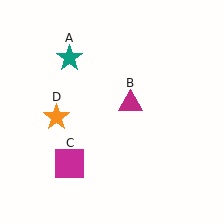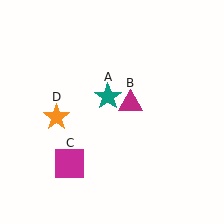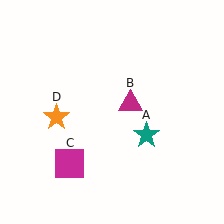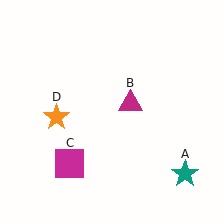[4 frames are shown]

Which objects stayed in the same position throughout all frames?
Magenta triangle (object B) and magenta square (object C) and orange star (object D) remained stationary.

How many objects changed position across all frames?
1 object changed position: teal star (object A).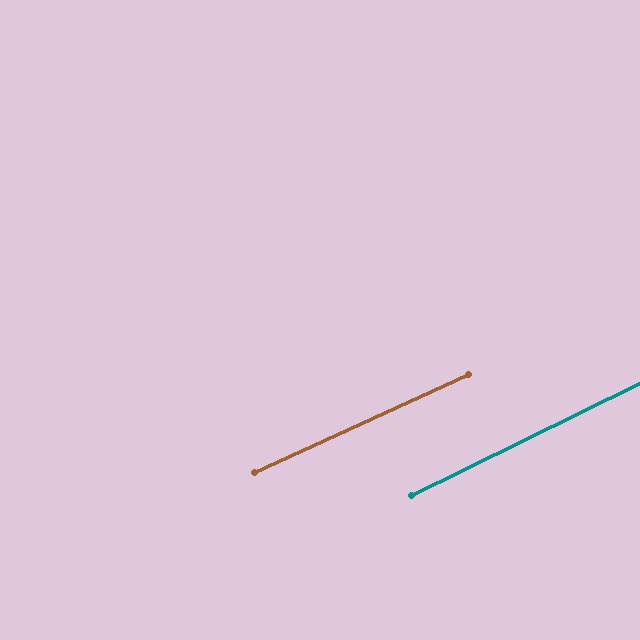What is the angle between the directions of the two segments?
Approximately 2 degrees.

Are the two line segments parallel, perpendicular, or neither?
Parallel — their directions differ by only 1.6°.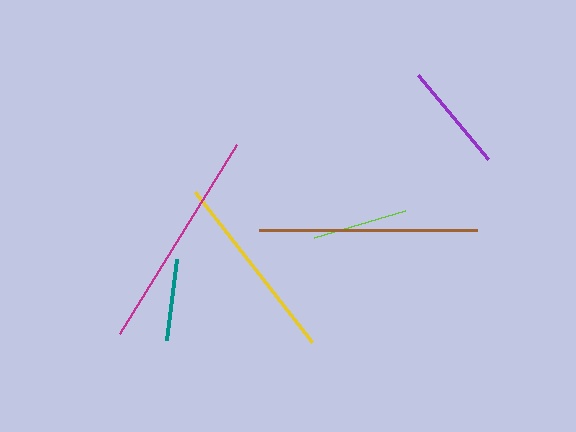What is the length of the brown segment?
The brown segment is approximately 218 pixels long.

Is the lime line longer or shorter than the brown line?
The brown line is longer than the lime line.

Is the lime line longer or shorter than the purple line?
The purple line is longer than the lime line.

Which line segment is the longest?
The magenta line is the longest at approximately 222 pixels.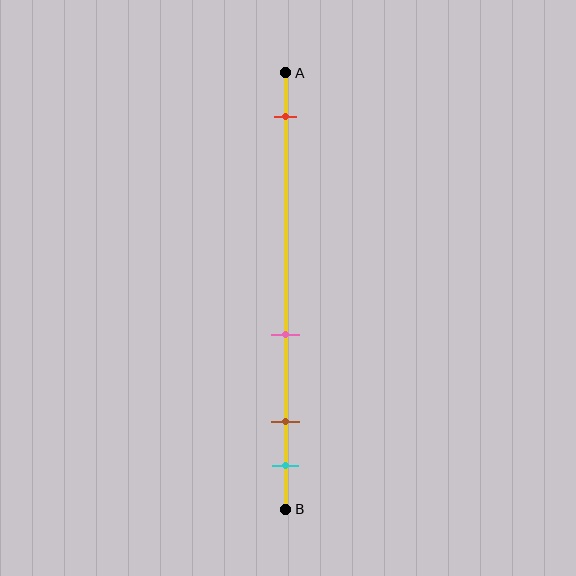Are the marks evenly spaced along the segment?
No, the marks are not evenly spaced.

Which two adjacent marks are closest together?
The brown and cyan marks are the closest adjacent pair.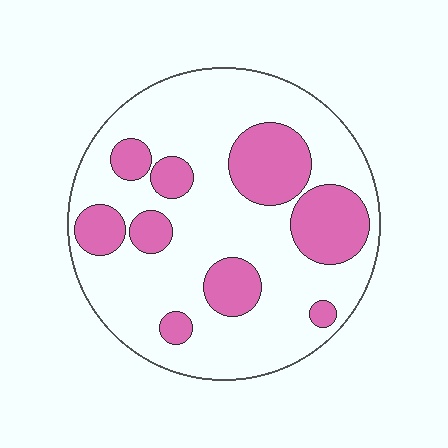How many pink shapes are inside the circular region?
9.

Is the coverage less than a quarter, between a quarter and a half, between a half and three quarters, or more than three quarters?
Between a quarter and a half.